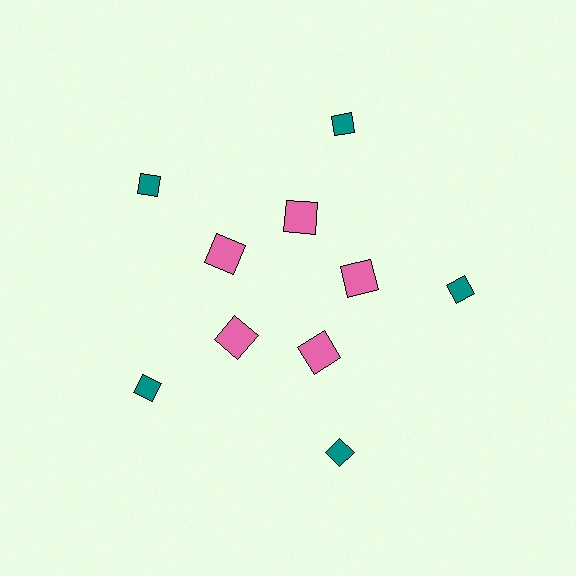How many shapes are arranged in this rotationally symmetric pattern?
There are 10 shapes, arranged in 5 groups of 2.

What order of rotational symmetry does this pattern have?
This pattern has 5-fold rotational symmetry.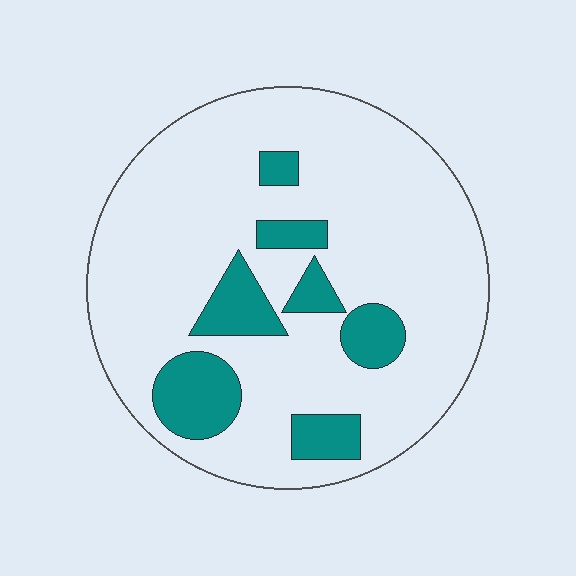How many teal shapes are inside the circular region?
7.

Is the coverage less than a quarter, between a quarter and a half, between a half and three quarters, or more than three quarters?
Less than a quarter.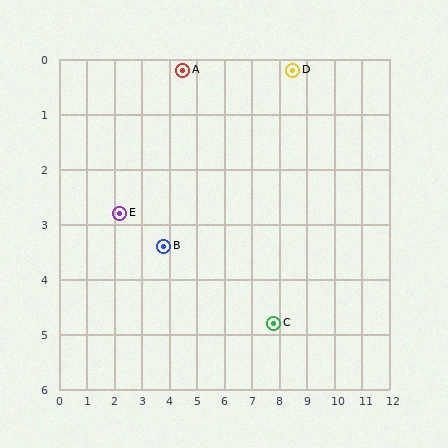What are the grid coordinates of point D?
Point D is at approximately (8.5, 0.2).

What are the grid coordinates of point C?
Point C is at approximately (7.8, 4.8).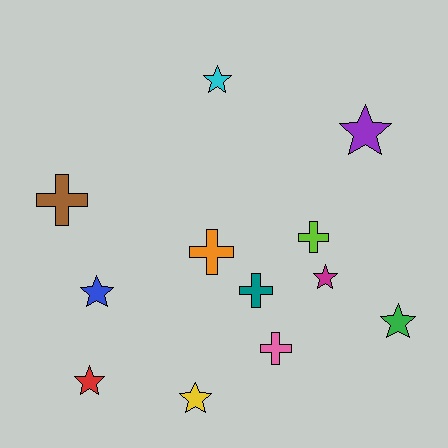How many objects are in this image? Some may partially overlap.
There are 12 objects.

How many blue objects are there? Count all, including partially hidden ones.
There is 1 blue object.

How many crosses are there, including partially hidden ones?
There are 5 crosses.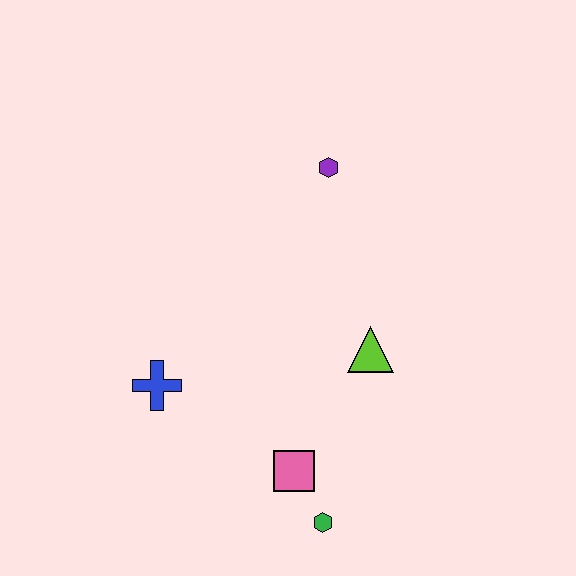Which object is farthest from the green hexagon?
The purple hexagon is farthest from the green hexagon.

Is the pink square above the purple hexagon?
No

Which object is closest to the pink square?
The green hexagon is closest to the pink square.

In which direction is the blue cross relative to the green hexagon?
The blue cross is to the left of the green hexagon.